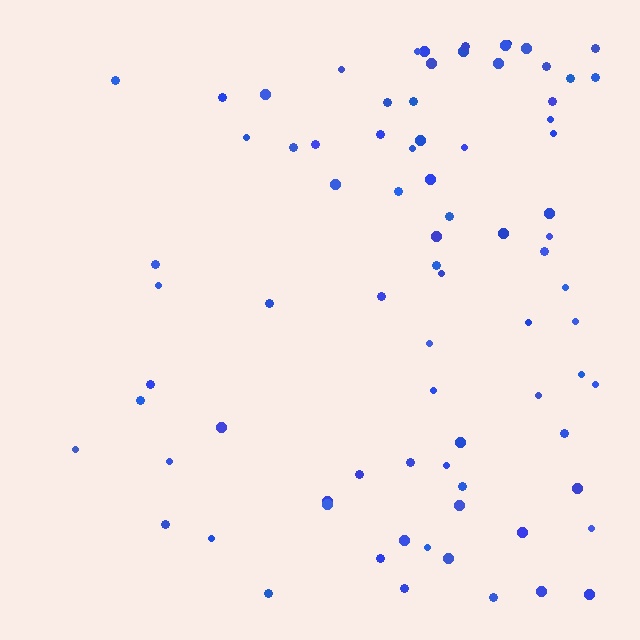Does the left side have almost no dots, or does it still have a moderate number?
Still a moderate number, just noticeably fewer than the right.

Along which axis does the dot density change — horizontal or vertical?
Horizontal.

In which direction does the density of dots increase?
From left to right, with the right side densest.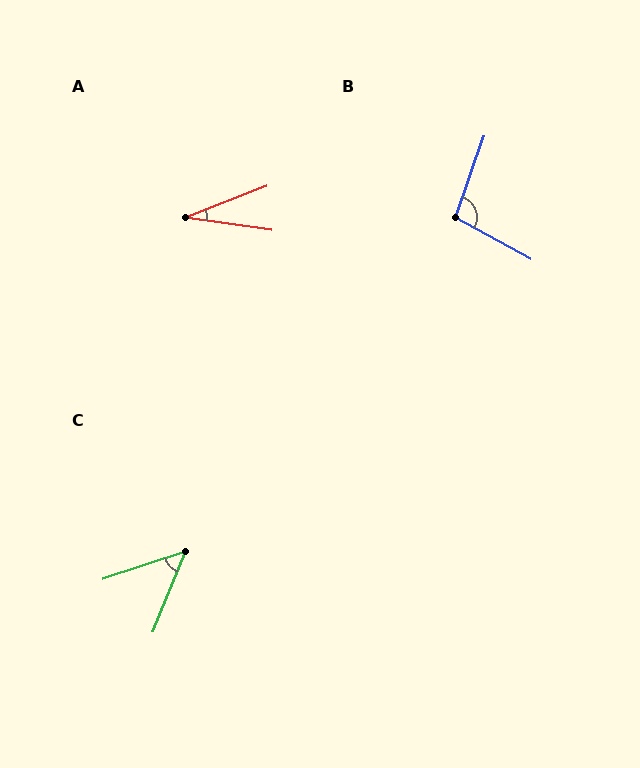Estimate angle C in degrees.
Approximately 49 degrees.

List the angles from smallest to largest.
A (29°), C (49°), B (99°).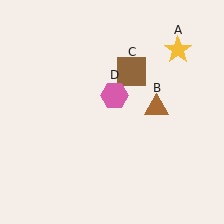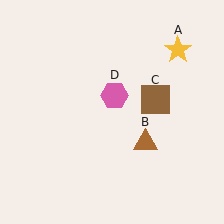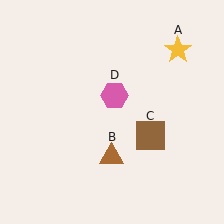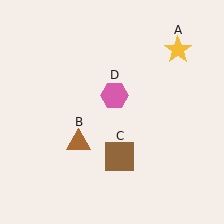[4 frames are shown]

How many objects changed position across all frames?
2 objects changed position: brown triangle (object B), brown square (object C).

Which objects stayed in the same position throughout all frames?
Yellow star (object A) and pink hexagon (object D) remained stationary.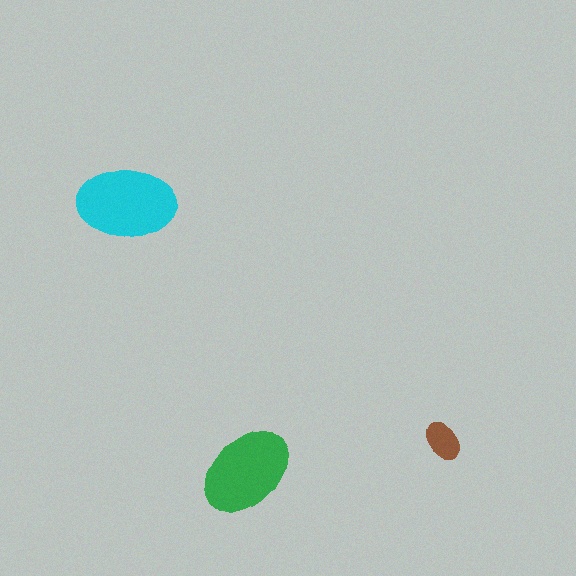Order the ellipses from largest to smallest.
the cyan one, the green one, the brown one.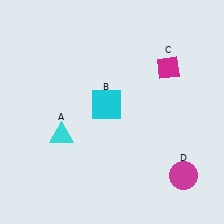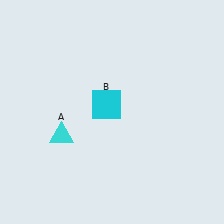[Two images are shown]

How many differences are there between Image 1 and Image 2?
There are 2 differences between the two images.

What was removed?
The magenta circle (D), the magenta diamond (C) were removed in Image 2.